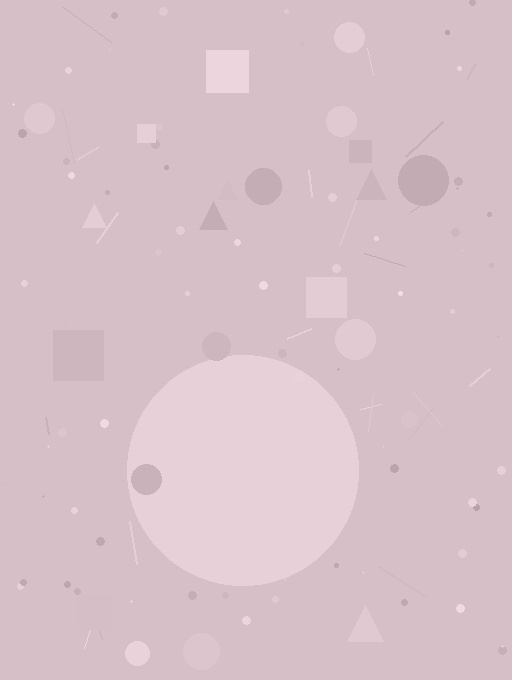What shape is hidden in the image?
A circle is hidden in the image.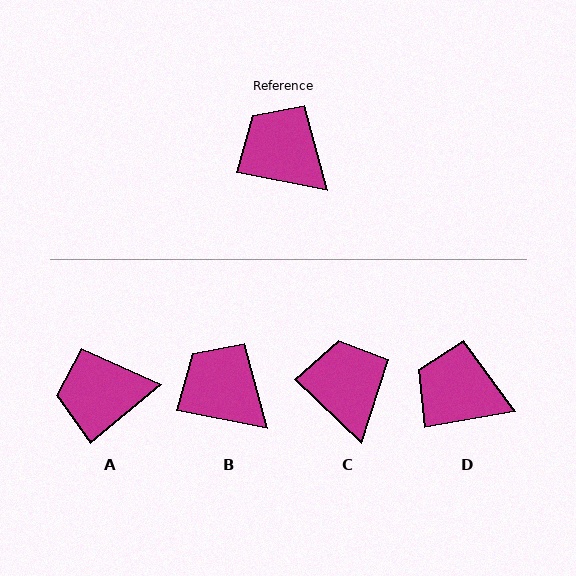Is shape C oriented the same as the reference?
No, it is off by about 33 degrees.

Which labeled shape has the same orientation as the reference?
B.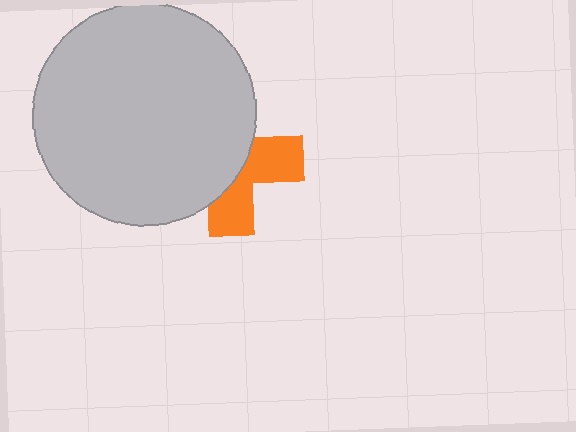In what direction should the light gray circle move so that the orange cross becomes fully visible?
The light gray circle should move left. That is the shortest direction to clear the overlap and leave the orange cross fully visible.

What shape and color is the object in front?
The object in front is a light gray circle.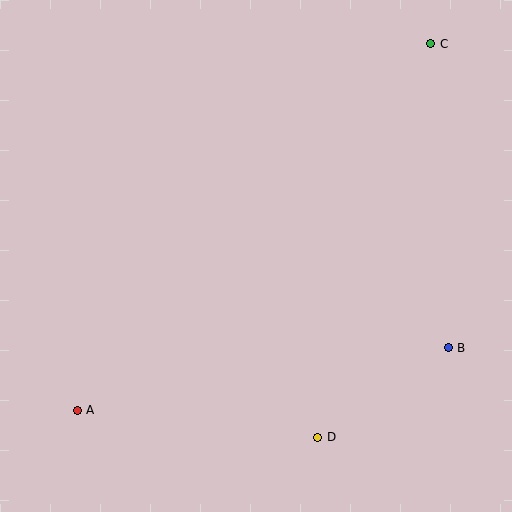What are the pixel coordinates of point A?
Point A is at (77, 410).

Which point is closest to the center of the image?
Point D at (317, 437) is closest to the center.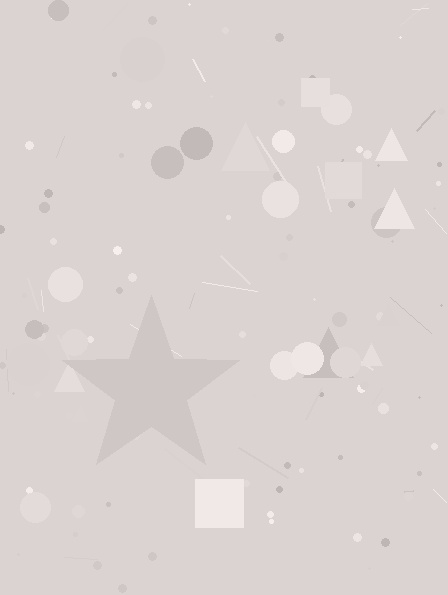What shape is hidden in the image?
A star is hidden in the image.